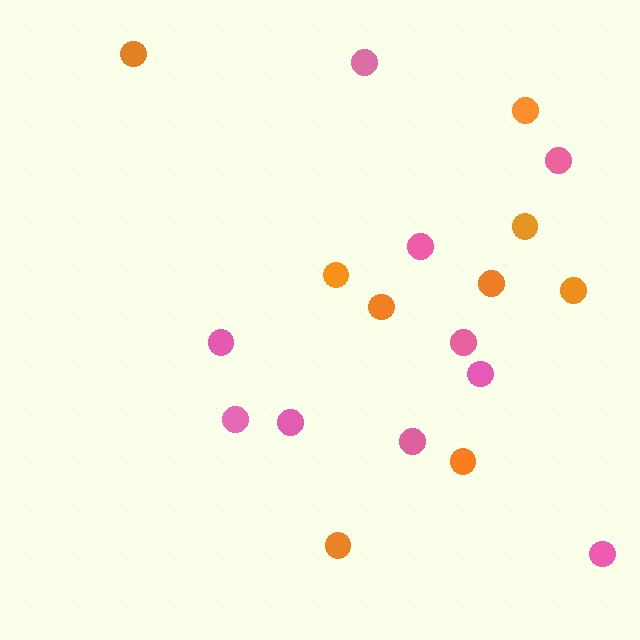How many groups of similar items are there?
There are 2 groups: one group of orange circles (9) and one group of pink circles (10).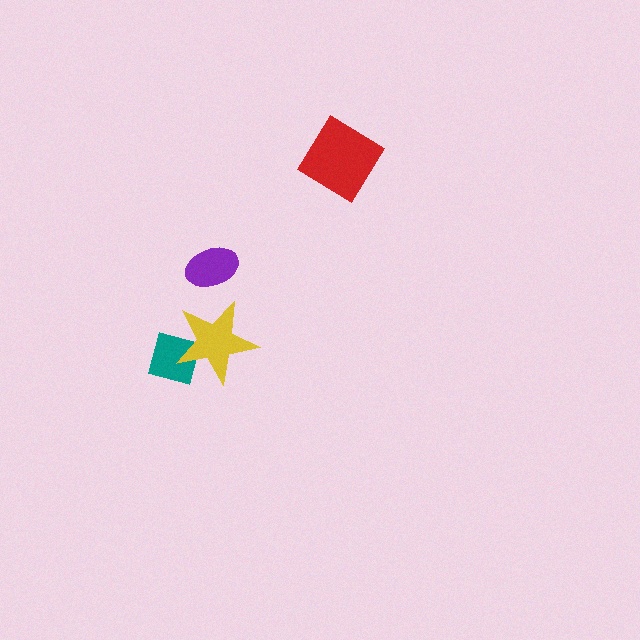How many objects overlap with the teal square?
1 object overlaps with the teal square.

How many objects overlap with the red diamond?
0 objects overlap with the red diamond.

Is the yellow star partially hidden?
No, no other shape covers it.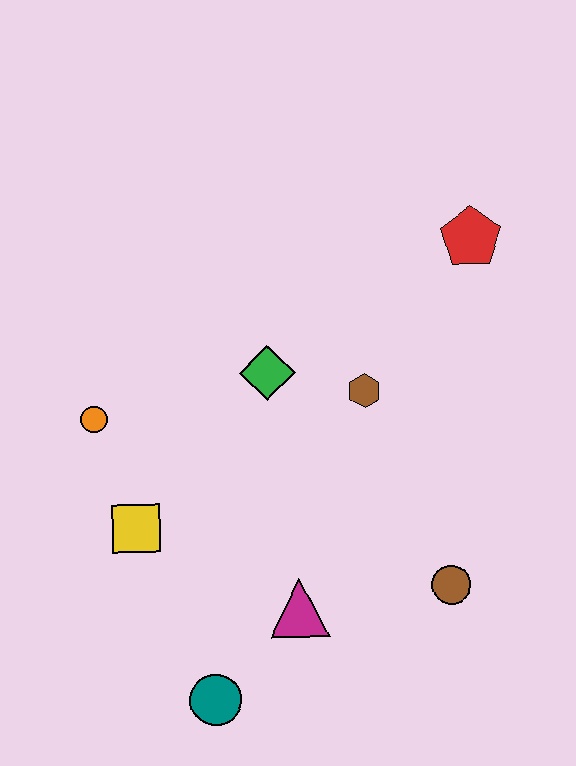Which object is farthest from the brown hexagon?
The teal circle is farthest from the brown hexagon.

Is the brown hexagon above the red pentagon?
No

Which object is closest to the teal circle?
The magenta triangle is closest to the teal circle.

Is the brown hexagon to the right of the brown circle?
No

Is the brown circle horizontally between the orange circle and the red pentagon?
Yes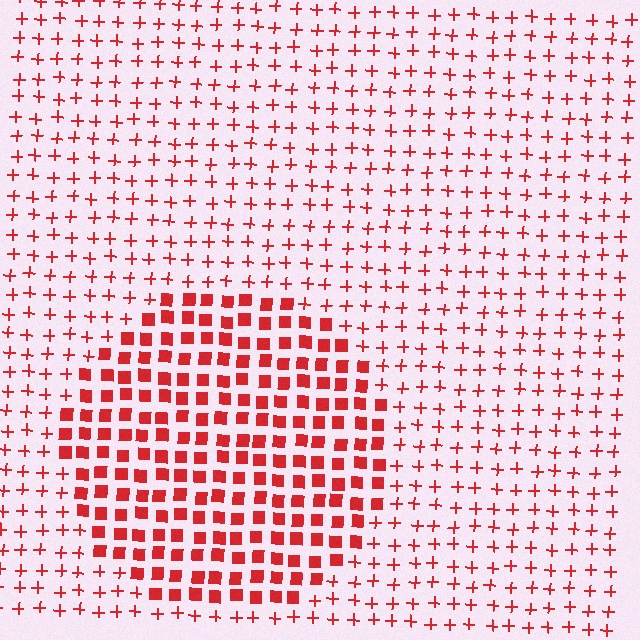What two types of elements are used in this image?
The image uses squares inside the circle region and plus signs outside it.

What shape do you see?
I see a circle.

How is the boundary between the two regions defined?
The boundary is defined by a change in element shape: squares inside vs. plus signs outside. All elements share the same color and spacing.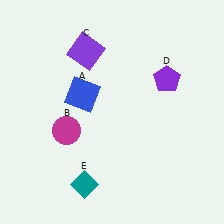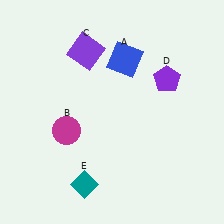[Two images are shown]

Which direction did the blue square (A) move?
The blue square (A) moved right.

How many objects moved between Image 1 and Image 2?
1 object moved between the two images.